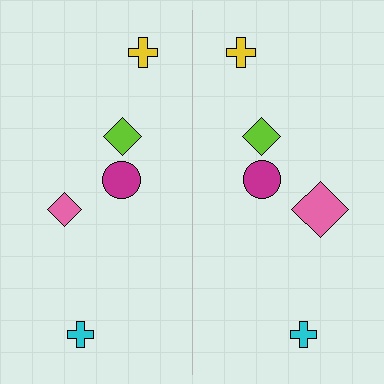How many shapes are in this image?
There are 10 shapes in this image.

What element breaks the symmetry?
The pink diamond on the right side has a different size than its mirror counterpart.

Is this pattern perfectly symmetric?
No, the pattern is not perfectly symmetric. The pink diamond on the right side has a different size than its mirror counterpart.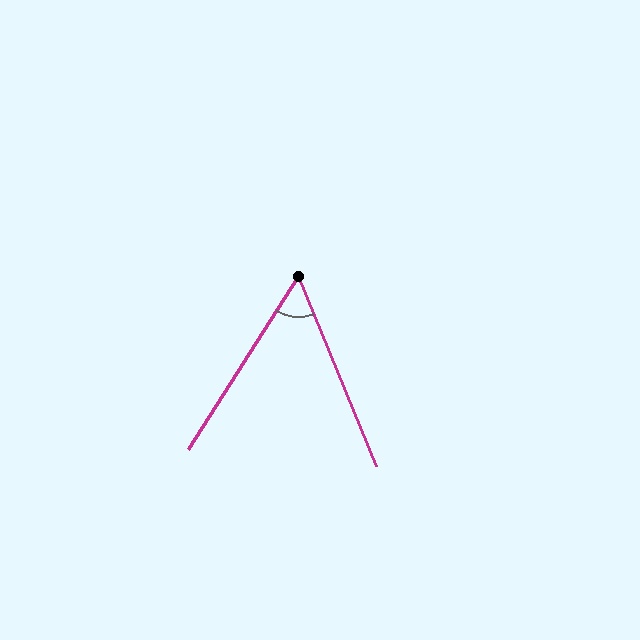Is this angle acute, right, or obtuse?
It is acute.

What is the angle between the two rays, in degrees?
Approximately 55 degrees.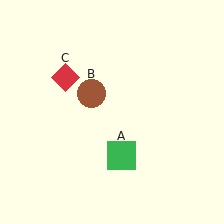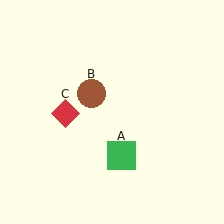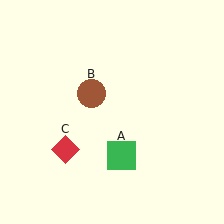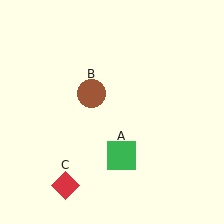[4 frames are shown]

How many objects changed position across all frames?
1 object changed position: red diamond (object C).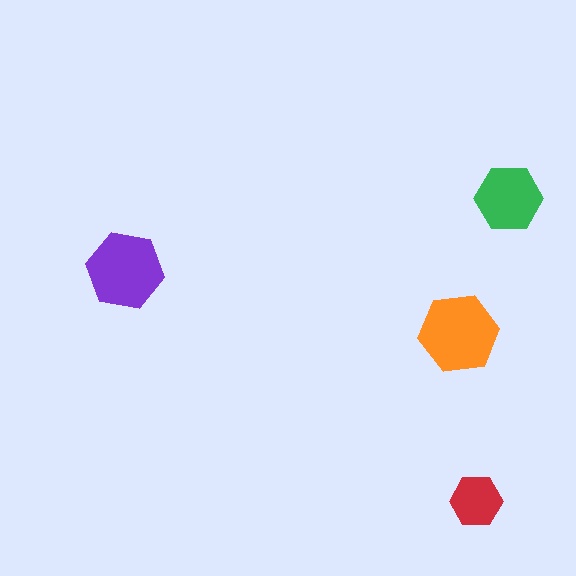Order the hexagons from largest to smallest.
the orange one, the purple one, the green one, the red one.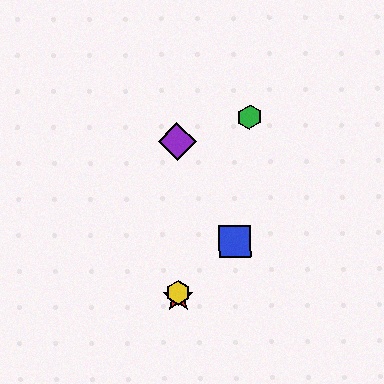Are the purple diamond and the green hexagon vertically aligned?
No, the purple diamond is at x≈177 and the green hexagon is at x≈250.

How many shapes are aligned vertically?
3 shapes (the red star, the yellow hexagon, the purple diamond) are aligned vertically.